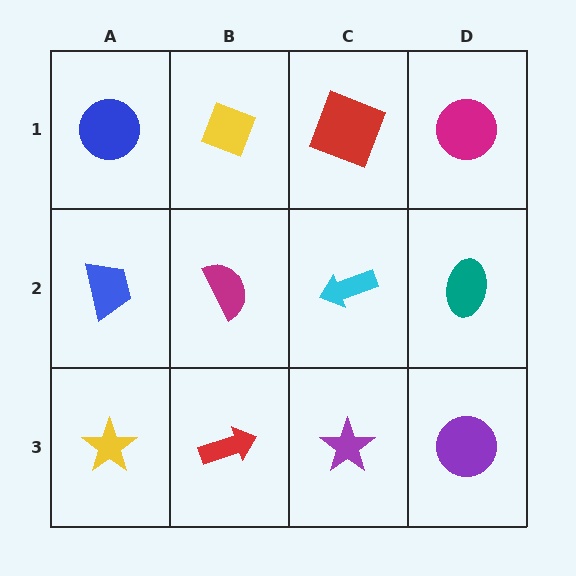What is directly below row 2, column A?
A yellow star.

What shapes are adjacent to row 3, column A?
A blue trapezoid (row 2, column A), a red arrow (row 3, column B).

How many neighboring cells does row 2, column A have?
3.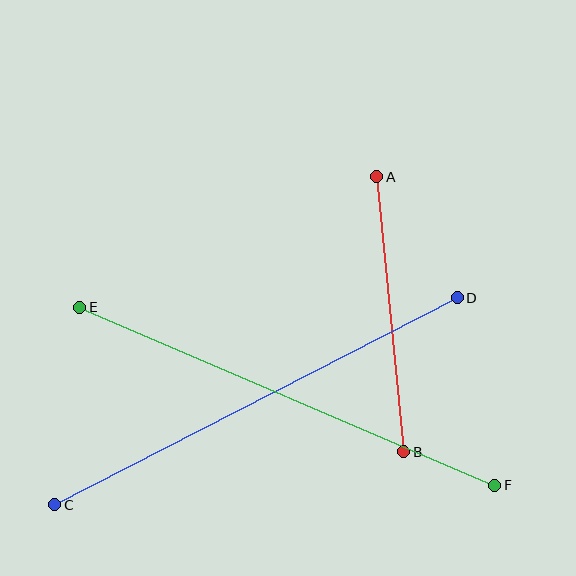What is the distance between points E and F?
The distance is approximately 452 pixels.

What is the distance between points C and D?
The distance is approximately 452 pixels.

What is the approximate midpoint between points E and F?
The midpoint is at approximately (287, 396) pixels.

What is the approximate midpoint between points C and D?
The midpoint is at approximately (256, 401) pixels.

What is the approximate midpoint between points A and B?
The midpoint is at approximately (390, 314) pixels.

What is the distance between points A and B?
The distance is approximately 276 pixels.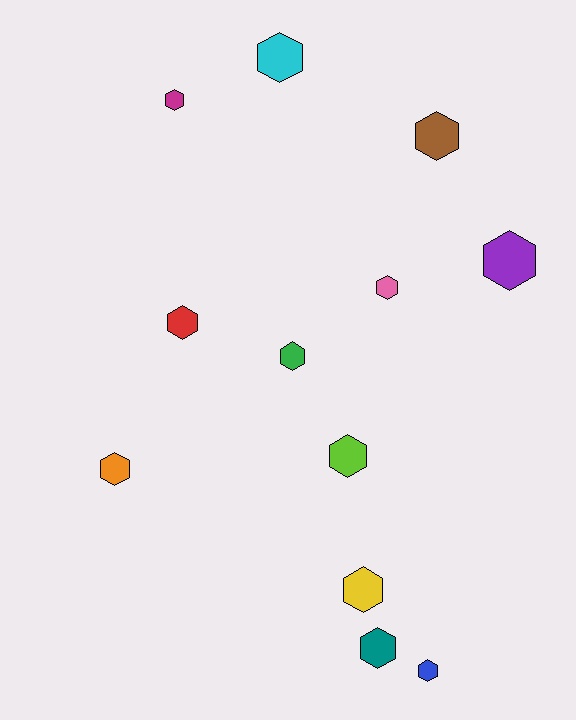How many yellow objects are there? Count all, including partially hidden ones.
There is 1 yellow object.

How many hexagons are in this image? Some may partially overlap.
There are 12 hexagons.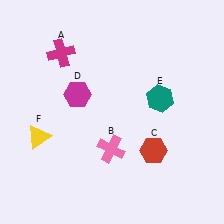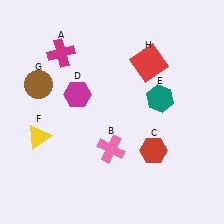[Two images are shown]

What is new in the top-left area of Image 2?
A brown circle (G) was added in the top-left area of Image 2.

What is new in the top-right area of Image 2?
A red square (H) was added in the top-right area of Image 2.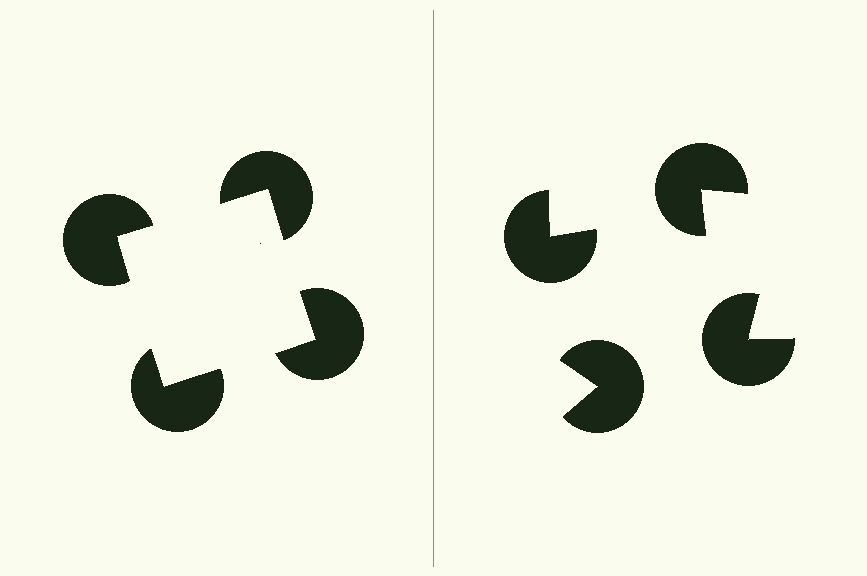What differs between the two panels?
The pac-man discs are positioned identically on both sides; only the wedge orientations differ. On the left they align to a square; on the right they are misaligned.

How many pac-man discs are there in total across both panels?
8 — 4 on each side.